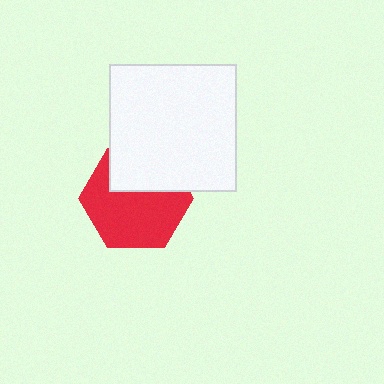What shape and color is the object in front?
The object in front is a white square.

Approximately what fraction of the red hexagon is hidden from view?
Roughly 34% of the red hexagon is hidden behind the white square.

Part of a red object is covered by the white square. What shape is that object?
It is a hexagon.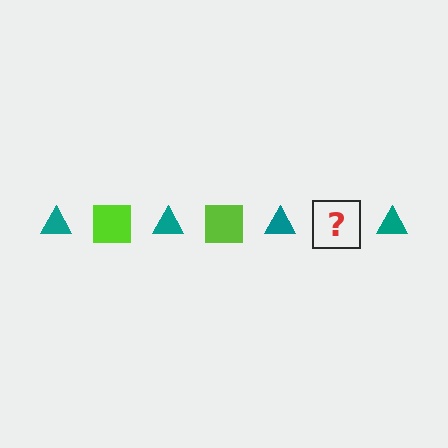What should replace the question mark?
The question mark should be replaced with a lime square.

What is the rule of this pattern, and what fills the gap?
The rule is that the pattern alternates between teal triangle and lime square. The gap should be filled with a lime square.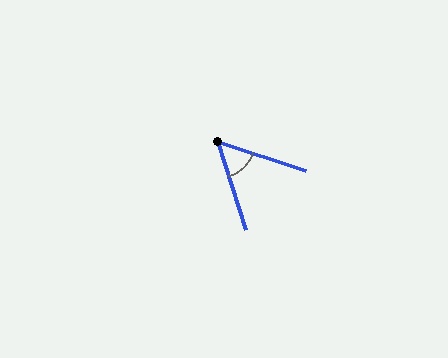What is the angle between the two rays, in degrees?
Approximately 54 degrees.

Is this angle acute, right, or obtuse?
It is acute.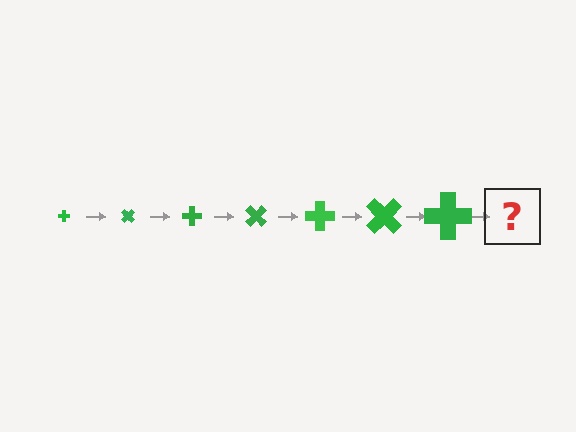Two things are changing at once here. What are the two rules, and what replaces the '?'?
The two rules are that the cross grows larger each step and it rotates 45 degrees each step. The '?' should be a cross, larger than the previous one and rotated 315 degrees from the start.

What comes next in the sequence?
The next element should be a cross, larger than the previous one and rotated 315 degrees from the start.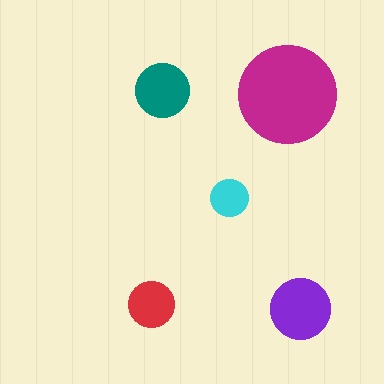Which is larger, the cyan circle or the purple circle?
The purple one.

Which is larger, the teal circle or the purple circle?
The purple one.